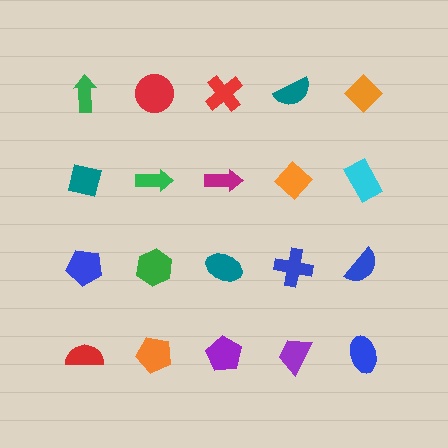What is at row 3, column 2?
A green hexagon.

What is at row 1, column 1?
A green arrow.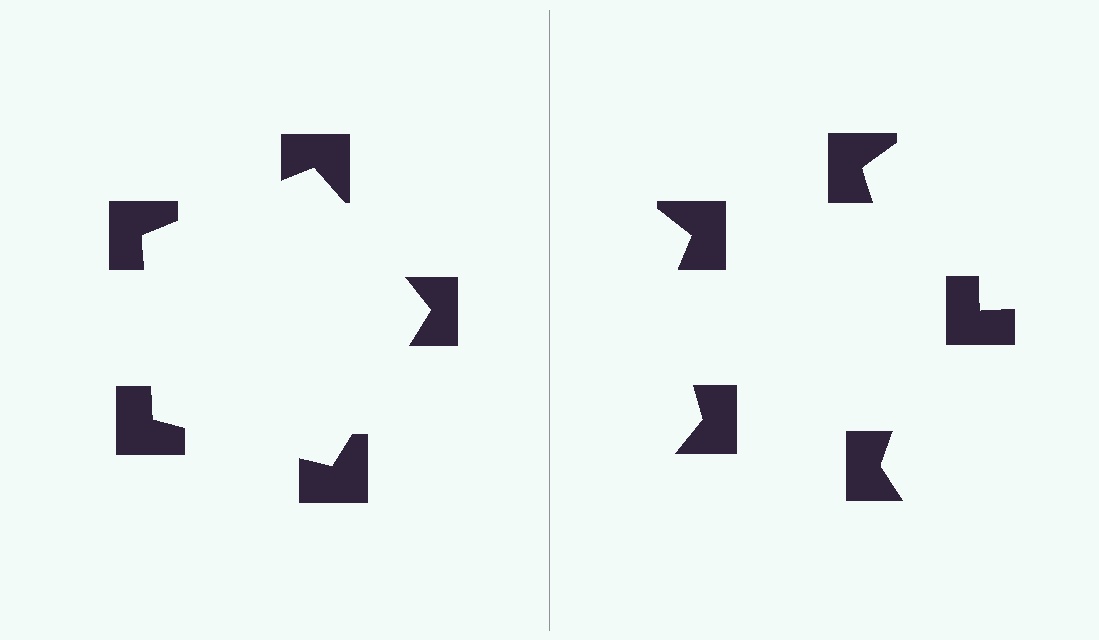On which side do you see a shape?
An illusory pentagon appears on the left side. On the right side the wedge cuts are rotated, so no coherent shape forms.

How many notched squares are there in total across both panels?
10 — 5 on each side.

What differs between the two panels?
The notched squares are positioned identically on both sides; only the wedge orientations differ. On the left they align to a pentagon; on the right they are misaligned.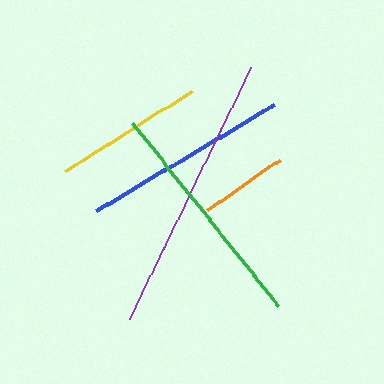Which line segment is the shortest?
The orange line is the shortest at approximately 89 pixels.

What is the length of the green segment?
The green segment is approximately 234 pixels long.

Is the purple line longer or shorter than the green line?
The purple line is longer than the green line.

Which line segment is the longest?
The purple line is the longest at approximately 279 pixels.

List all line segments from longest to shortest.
From longest to shortest: purple, green, blue, yellow, orange.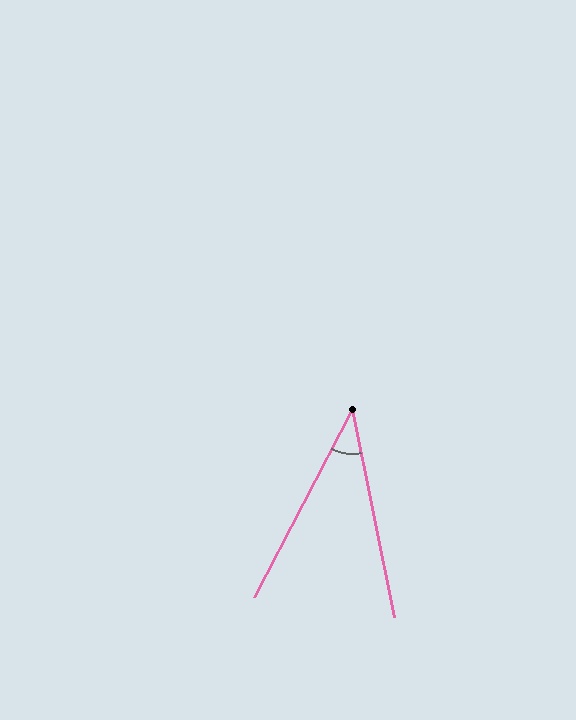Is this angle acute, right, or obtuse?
It is acute.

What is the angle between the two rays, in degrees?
Approximately 39 degrees.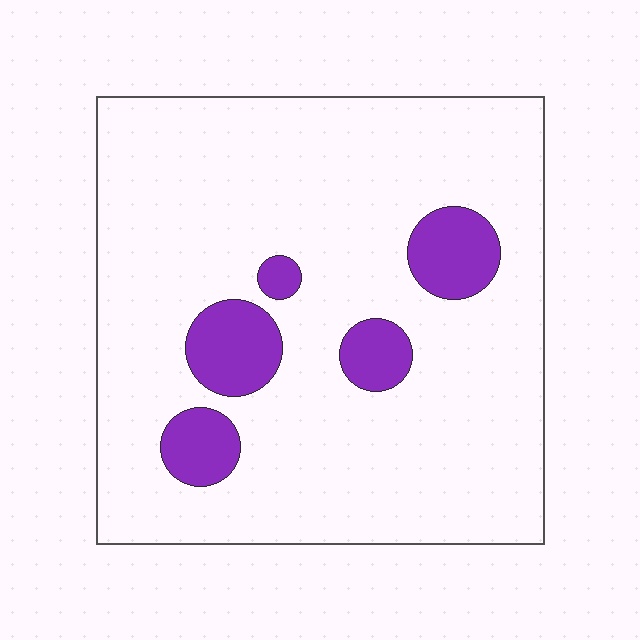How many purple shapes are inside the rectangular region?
5.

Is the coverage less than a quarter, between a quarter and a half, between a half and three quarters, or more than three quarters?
Less than a quarter.